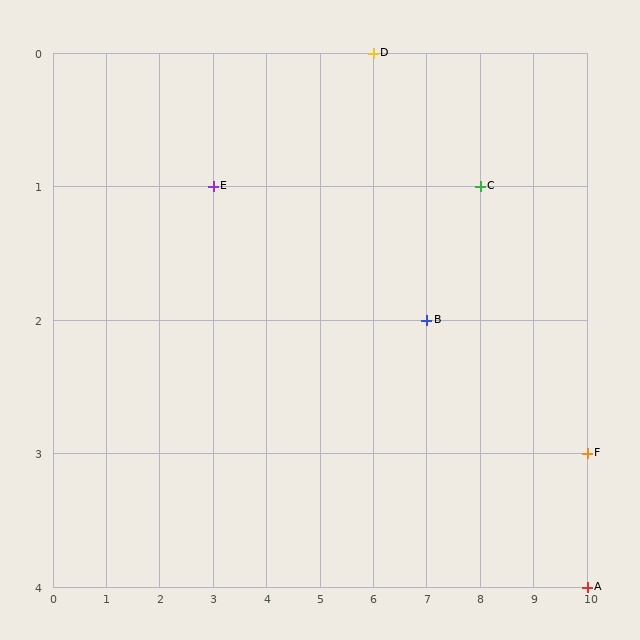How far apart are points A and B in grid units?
Points A and B are 3 columns and 2 rows apart (about 3.6 grid units diagonally).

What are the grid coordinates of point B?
Point B is at grid coordinates (7, 2).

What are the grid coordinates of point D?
Point D is at grid coordinates (6, 0).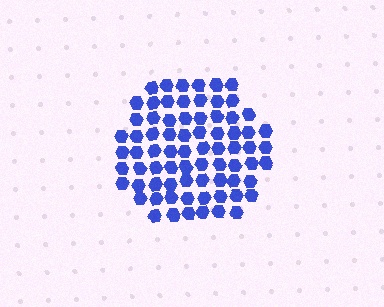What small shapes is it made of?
It is made of small hexagons.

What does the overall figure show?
The overall figure shows a hexagon.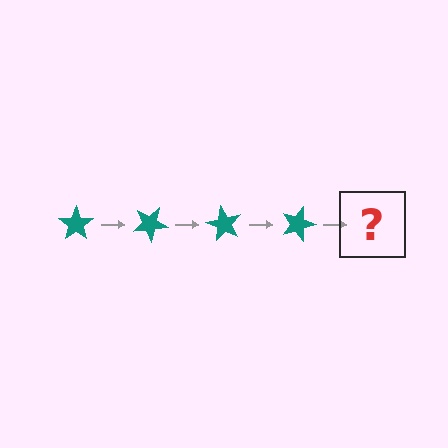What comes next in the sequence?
The next element should be a teal star rotated 120 degrees.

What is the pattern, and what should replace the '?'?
The pattern is that the star rotates 30 degrees each step. The '?' should be a teal star rotated 120 degrees.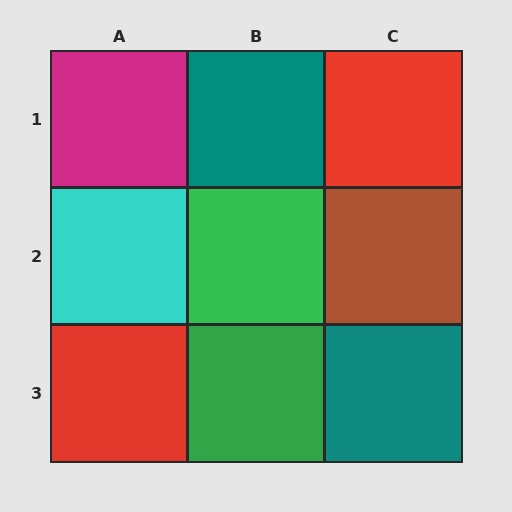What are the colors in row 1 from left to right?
Magenta, teal, red.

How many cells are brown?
1 cell is brown.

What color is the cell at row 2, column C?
Brown.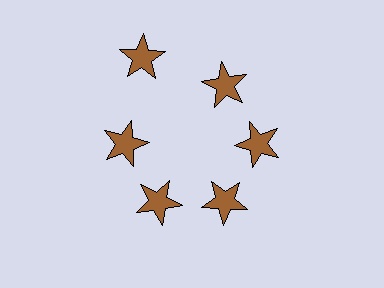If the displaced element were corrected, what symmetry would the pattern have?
It would have 6-fold rotational symmetry — the pattern would map onto itself every 60 degrees.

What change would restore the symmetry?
The symmetry would be restored by moving it inward, back onto the ring so that all 6 stars sit at equal angles and equal distance from the center.